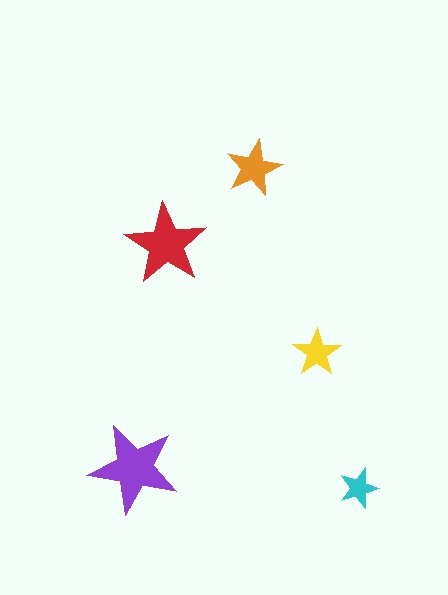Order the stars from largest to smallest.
the purple one, the red one, the orange one, the yellow one, the cyan one.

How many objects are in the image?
There are 5 objects in the image.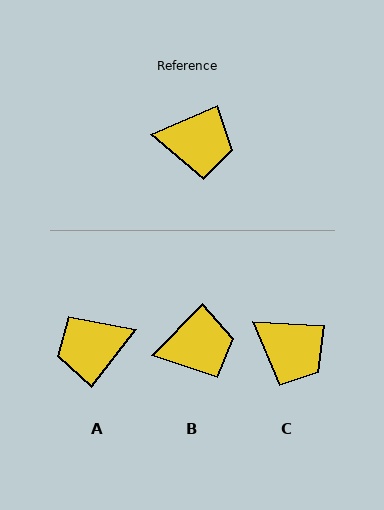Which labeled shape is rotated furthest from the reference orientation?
A, about 150 degrees away.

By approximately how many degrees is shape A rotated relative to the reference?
Approximately 150 degrees clockwise.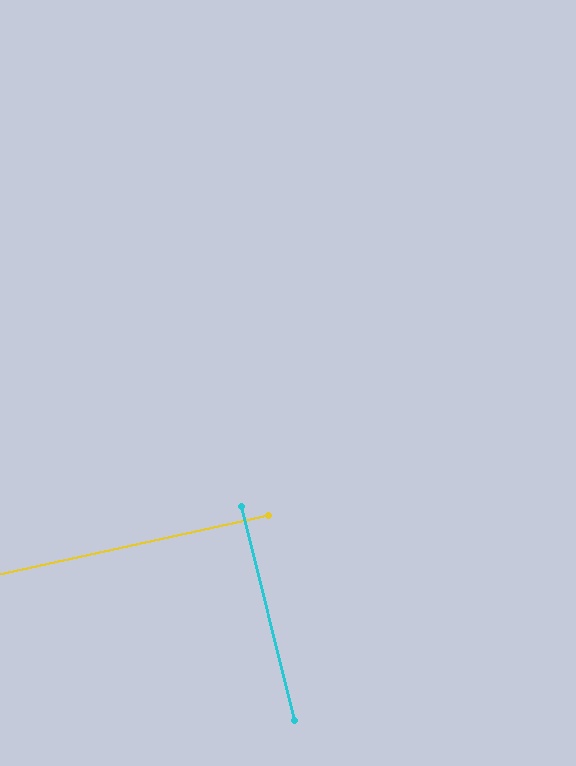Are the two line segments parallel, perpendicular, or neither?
Perpendicular — they meet at approximately 88°.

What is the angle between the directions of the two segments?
Approximately 88 degrees.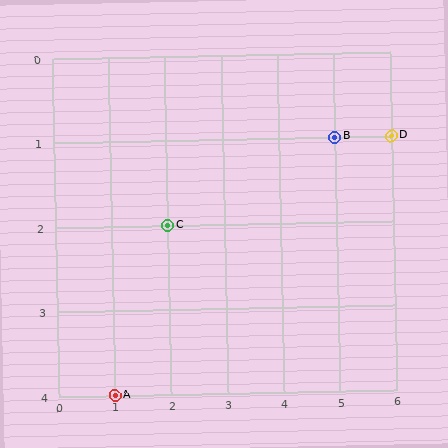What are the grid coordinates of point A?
Point A is at grid coordinates (1, 4).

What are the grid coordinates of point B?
Point B is at grid coordinates (5, 1).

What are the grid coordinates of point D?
Point D is at grid coordinates (6, 1).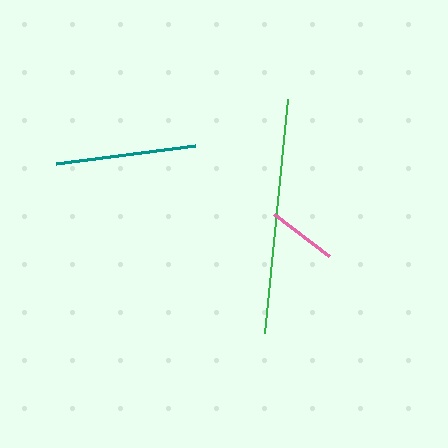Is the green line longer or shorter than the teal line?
The green line is longer than the teal line.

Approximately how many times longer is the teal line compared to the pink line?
The teal line is approximately 2.0 times the length of the pink line.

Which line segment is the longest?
The green line is the longest at approximately 235 pixels.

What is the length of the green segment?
The green segment is approximately 235 pixels long.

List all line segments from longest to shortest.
From longest to shortest: green, teal, pink.